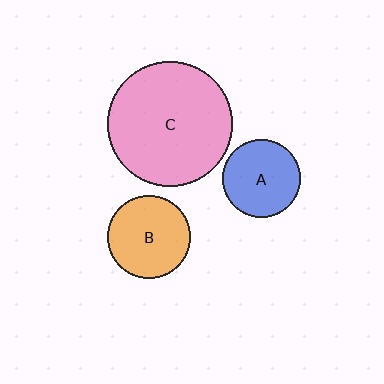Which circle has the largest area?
Circle C (pink).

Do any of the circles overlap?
No, none of the circles overlap.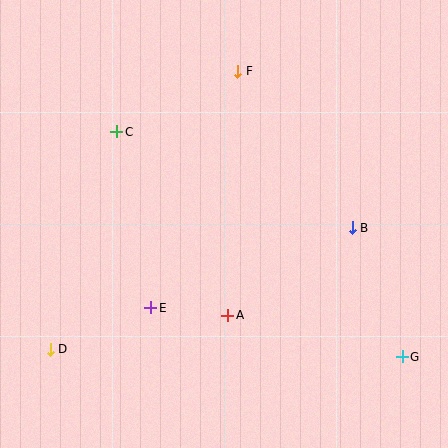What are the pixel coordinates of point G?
Point G is at (402, 357).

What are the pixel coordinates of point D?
Point D is at (50, 349).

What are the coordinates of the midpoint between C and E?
The midpoint between C and E is at (134, 220).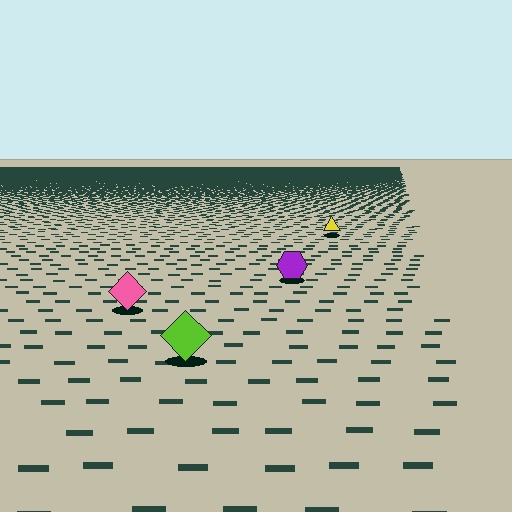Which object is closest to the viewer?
The lime diamond is closest. The texture marks near it are larger and more spread out.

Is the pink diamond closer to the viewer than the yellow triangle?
Yes. The pink diamond is closer — you can tell from the texture gradient: the ground texture is coarser near it.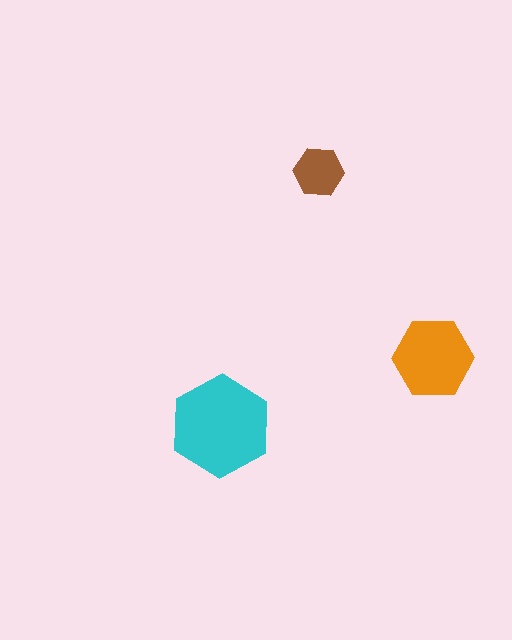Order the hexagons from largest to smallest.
the cyan one, the orange one, the brown one.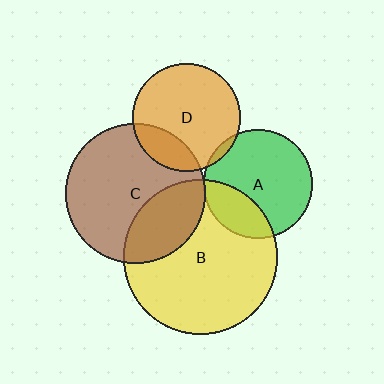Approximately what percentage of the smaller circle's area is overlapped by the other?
Approximately 25%.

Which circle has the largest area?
Circle B (yellow).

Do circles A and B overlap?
Yes.